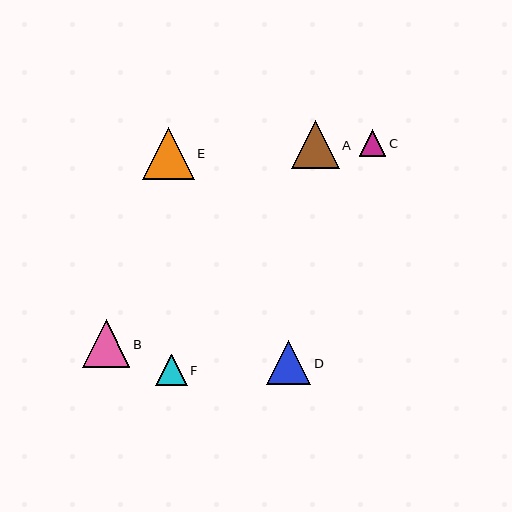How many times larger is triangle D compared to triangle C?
Triangle D is approximately 1.7 times the size of triangle C.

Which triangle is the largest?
Triangle E is the largest with a size of approximately 52 pixels.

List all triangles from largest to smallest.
From largest to smallest: E, A, B, D, F, C.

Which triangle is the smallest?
Triangle C is the smallest with a size of approximately 26 pixels.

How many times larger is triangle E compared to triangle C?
Triangle E is approximately 2.0 times the size of triangle C.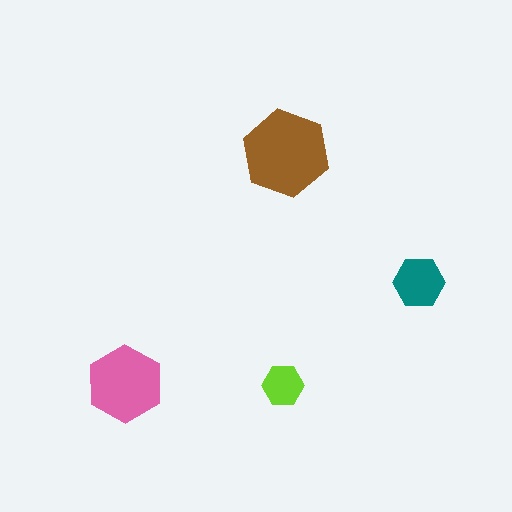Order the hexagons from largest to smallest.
the brown one, the pink one, the teal one, the lime one.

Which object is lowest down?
The lime hexagon is bottommost.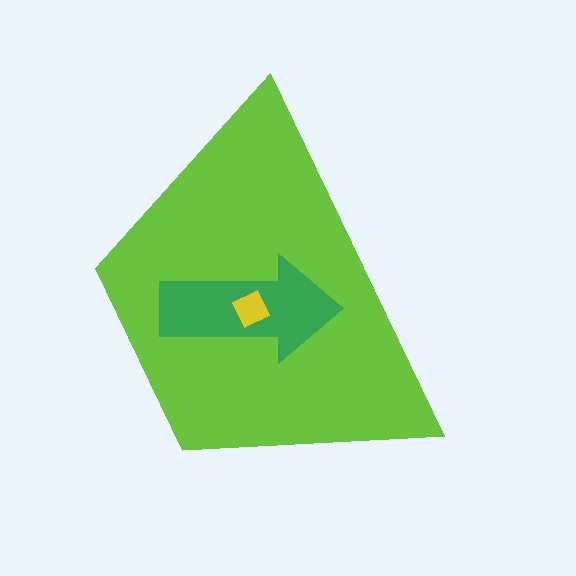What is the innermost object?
The yellow square.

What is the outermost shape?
The lime trapezoid.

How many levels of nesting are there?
3.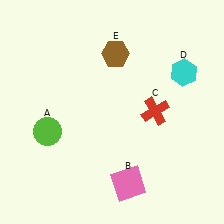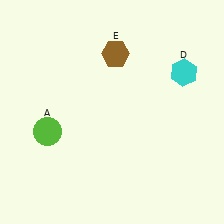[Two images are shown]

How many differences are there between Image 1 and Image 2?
There are 2 differences between the two images.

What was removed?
The red cross (C), the pink square (B) were removed in Image 2.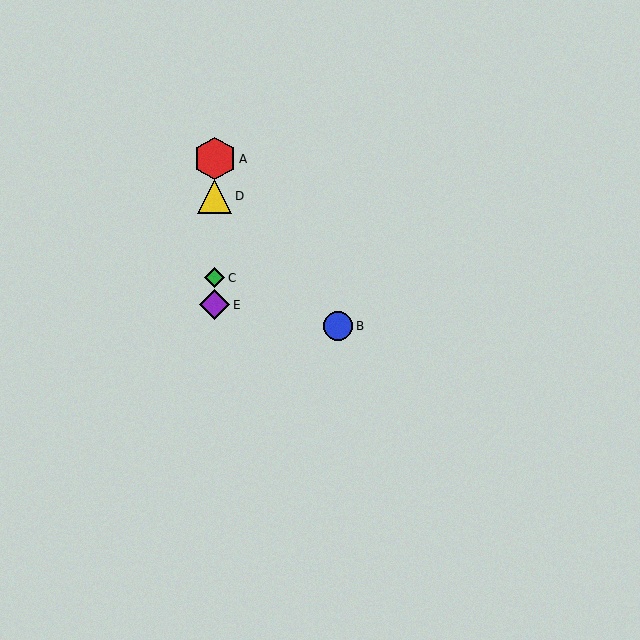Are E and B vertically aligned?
No, E is at x≈215 and B is at x≈338.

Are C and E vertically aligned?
Yes, both are at x≈215.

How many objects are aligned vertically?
4 objects (A, C, D, E) are aligned vertically.